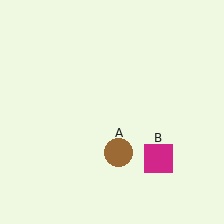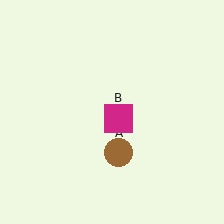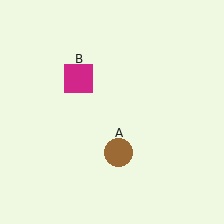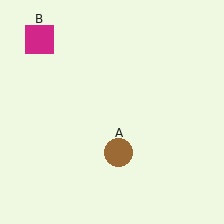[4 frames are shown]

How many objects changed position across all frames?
1 object changed position: magenta square (object B).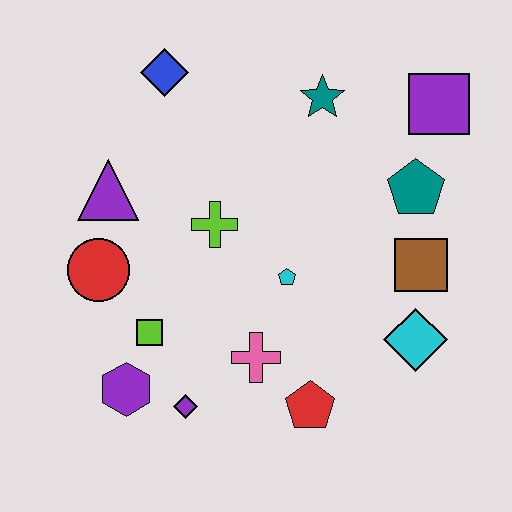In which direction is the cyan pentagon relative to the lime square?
The cyan pentagon is to the right of the lime square.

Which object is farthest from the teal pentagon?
The purple hexagon is farthest from the teal pentagon.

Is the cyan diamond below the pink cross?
No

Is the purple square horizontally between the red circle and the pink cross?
No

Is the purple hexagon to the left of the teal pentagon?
Yes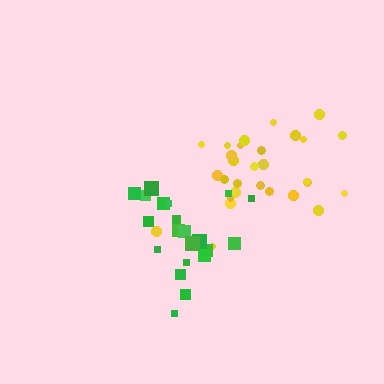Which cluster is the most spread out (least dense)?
Yellow.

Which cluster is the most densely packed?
Green.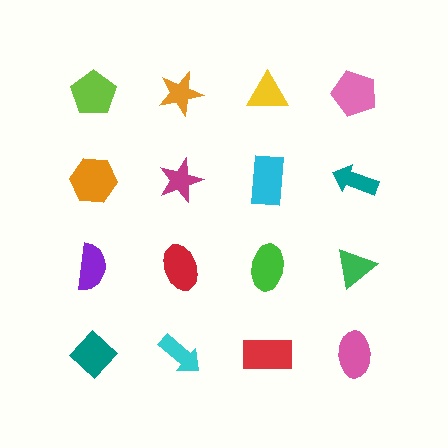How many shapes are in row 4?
4 shapes.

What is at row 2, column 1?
An orange hexagon.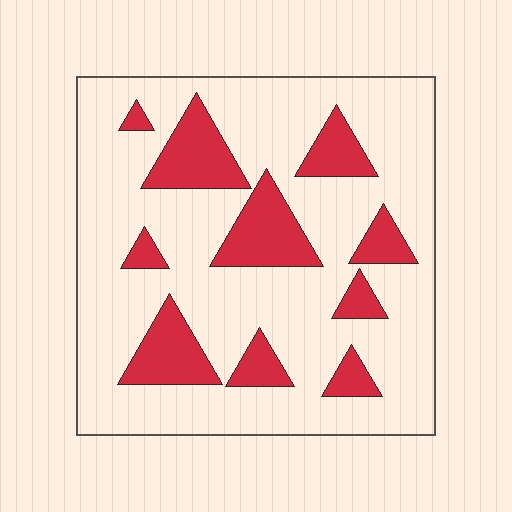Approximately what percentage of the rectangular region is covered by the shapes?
Approximately 20%.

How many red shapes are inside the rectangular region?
10.